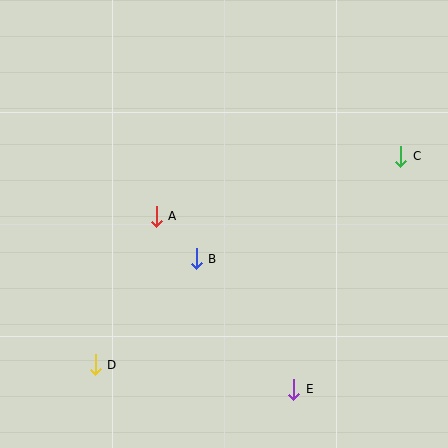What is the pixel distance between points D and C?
The distance between D and C is 370 pixels.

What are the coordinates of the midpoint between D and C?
The midpoint between D and C is at (248, 260).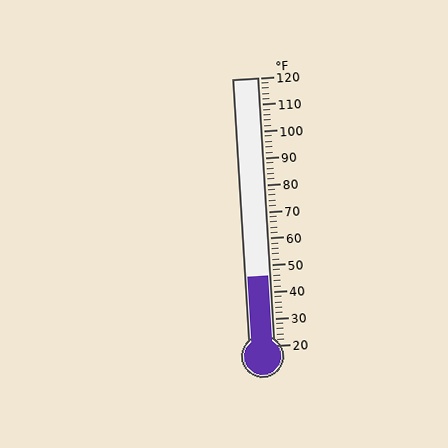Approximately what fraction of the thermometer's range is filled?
The thermometer is filled to approximately 25% of its range.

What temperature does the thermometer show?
The thermometer shows approximately 46°F.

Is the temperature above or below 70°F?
The temperature is below 70°F.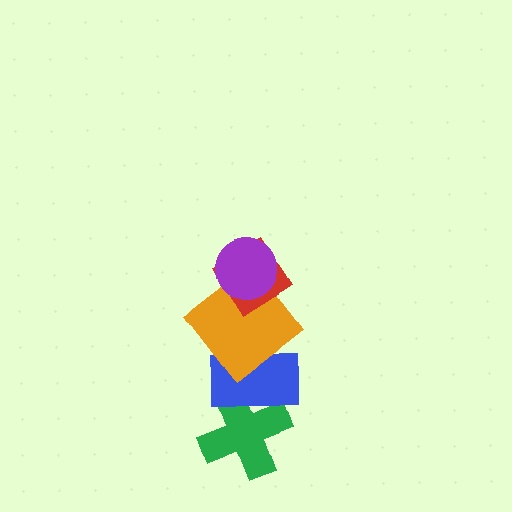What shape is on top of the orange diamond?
The red diamond is on top of the orange diamond.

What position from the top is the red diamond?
The red diamond is 2nd from the top.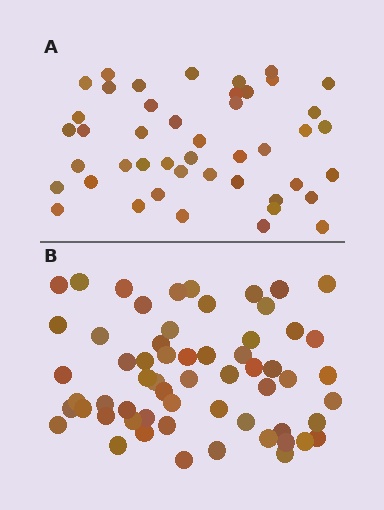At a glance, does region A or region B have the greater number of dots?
Region B (the bottom region) has more dots.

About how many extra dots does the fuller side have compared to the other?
Region B has approximately 15 more dots than region A.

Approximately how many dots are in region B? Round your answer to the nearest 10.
About 60 dots.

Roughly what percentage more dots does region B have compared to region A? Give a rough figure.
About 35% more.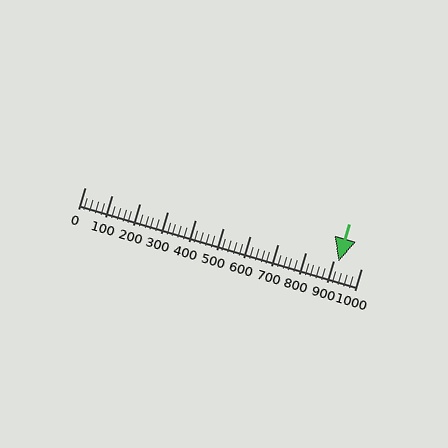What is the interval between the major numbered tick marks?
The major tick marks are spaced 100 units apart.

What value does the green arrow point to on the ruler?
The green arrow points to approximately 920.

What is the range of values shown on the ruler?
The ruler shows values from 0 to 1000.